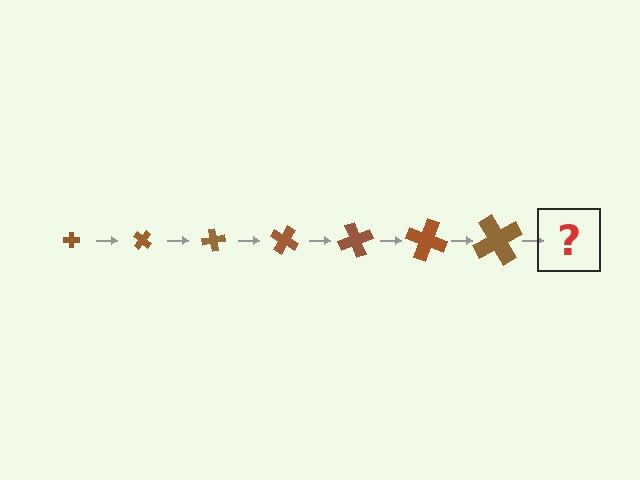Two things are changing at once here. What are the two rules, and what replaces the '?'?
The two rules are that the cross grows larger each step and it rotates 40 degrees each step. The '?' should be a cross, larger than the previous one and rotated 280 degrees from the start.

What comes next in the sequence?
The next element should be a cross, larger than the previous one and rotated 280 degrees from the start.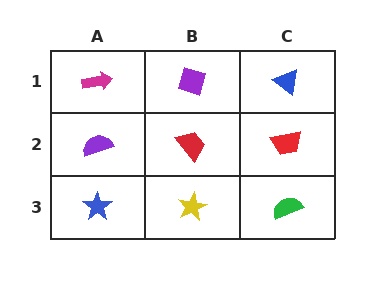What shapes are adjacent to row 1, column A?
A purple semicircle (row 2, column A), a purple diamond (row 1, column B).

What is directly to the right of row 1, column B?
A blue triangle.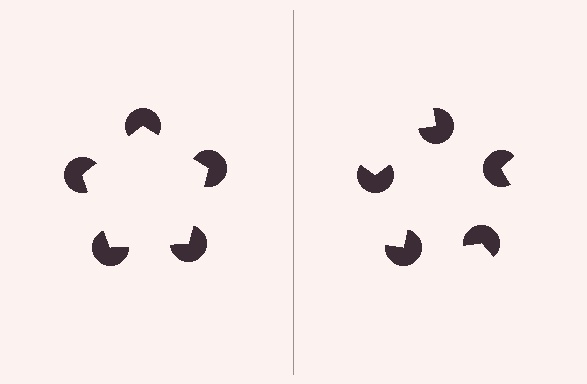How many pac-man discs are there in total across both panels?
10 — 5 on each side.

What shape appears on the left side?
An illusory pentagon.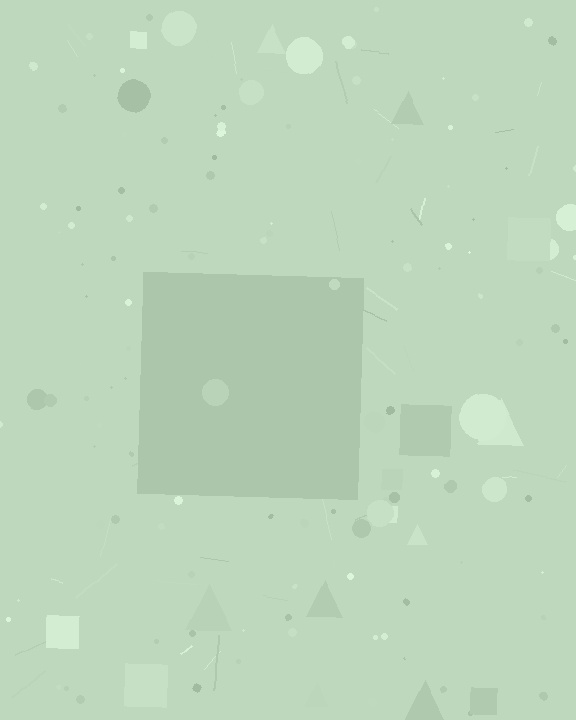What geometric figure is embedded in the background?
A square is embedded in the background.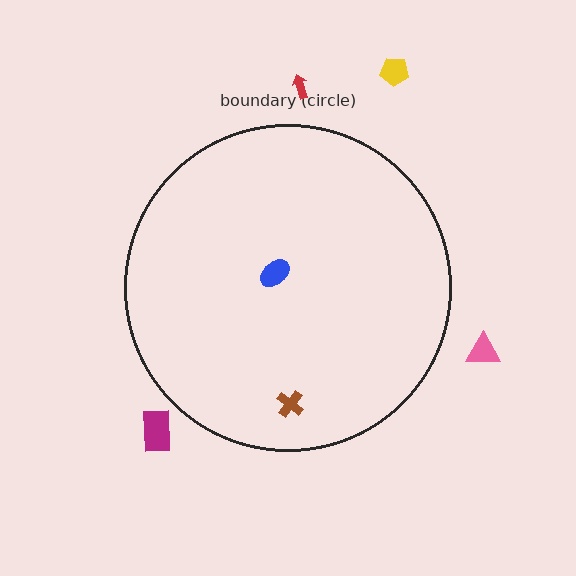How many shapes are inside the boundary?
2 inside, 4 outside.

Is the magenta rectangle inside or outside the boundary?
Outside.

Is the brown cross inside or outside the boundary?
Inside.